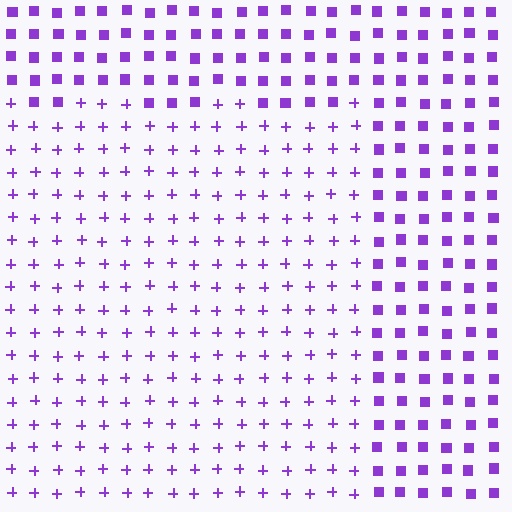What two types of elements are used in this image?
The image uses plus signs inside the rectangle region and squares outside it.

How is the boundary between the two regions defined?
The boundary is defined by a change in element shape: plus signs inside vs. squares outside. All elements share the same color and spacing.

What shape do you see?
I see a rectangle.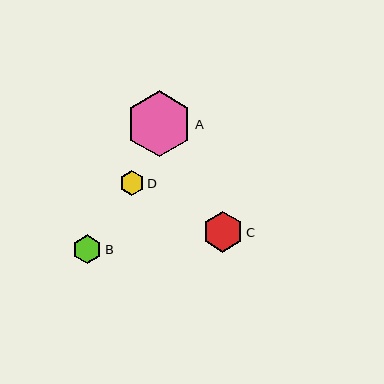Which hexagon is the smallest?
Hexagon D is the smallest with a size of approximately 25 pixels.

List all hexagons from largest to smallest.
From largest to smallest: A, C, B, D.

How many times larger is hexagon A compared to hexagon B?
Hexagon A is approximately 2.3 times the size of hexagon B.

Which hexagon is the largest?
Hexagon A is the largest with a size of approximately 66 pixels.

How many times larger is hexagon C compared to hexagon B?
Hexagon C is approximately 1.4 times the size of hexagon B.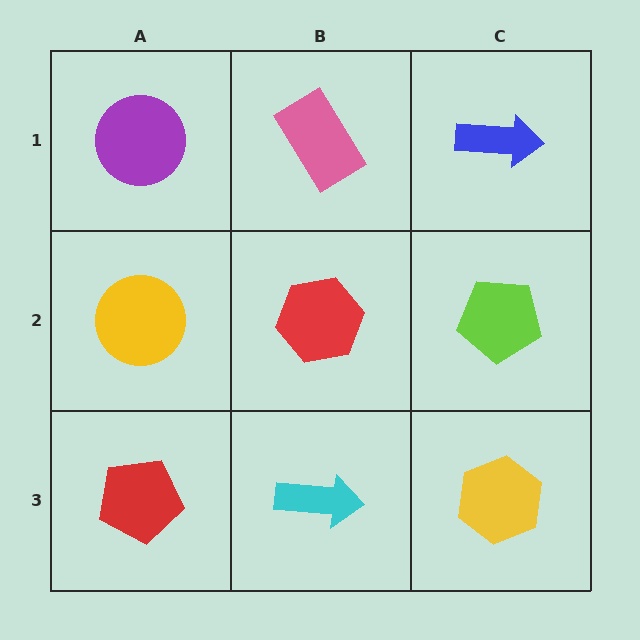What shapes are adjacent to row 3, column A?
A yellow circle (row 2, column A), a cyan arrow (row 3, column B).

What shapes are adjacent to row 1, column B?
A red hexagon (row 2, column B), a purple circle (row 1, column A), a blue arrow (row 1, column C).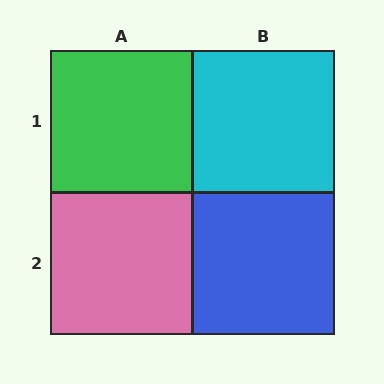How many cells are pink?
1 cell is pink.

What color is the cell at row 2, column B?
Blue.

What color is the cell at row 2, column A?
Pink.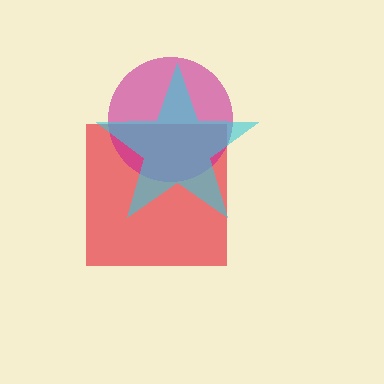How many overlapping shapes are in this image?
There are 3 overlapping shapes in the image.